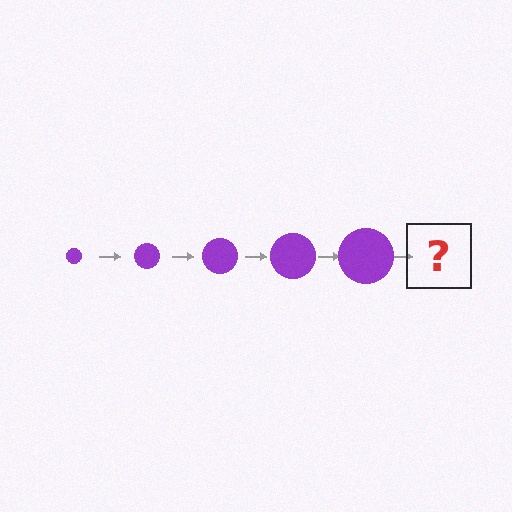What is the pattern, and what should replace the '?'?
The pattern is that the circle gets progressively larger each step. The '?' should be a purple circle, larger than the previous one.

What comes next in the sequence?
The next element should be a purple circle, larger than the previous one.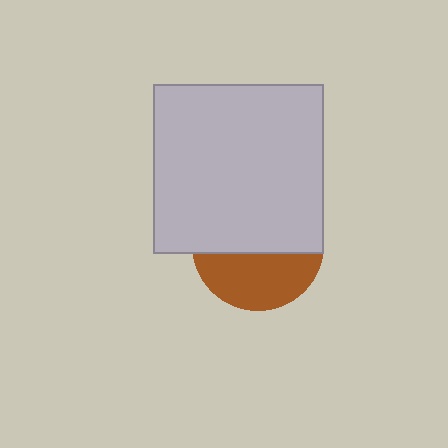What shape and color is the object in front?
The object in front is a light gray square.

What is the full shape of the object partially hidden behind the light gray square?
The partially hidden object is a brown circle.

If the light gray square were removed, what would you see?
You would see the complete brown circle.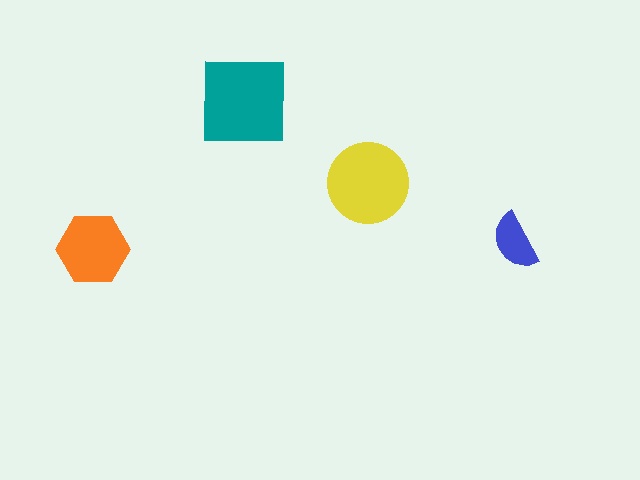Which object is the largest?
The teal square.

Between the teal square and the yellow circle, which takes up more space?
The teal square.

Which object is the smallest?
The blue semicircle.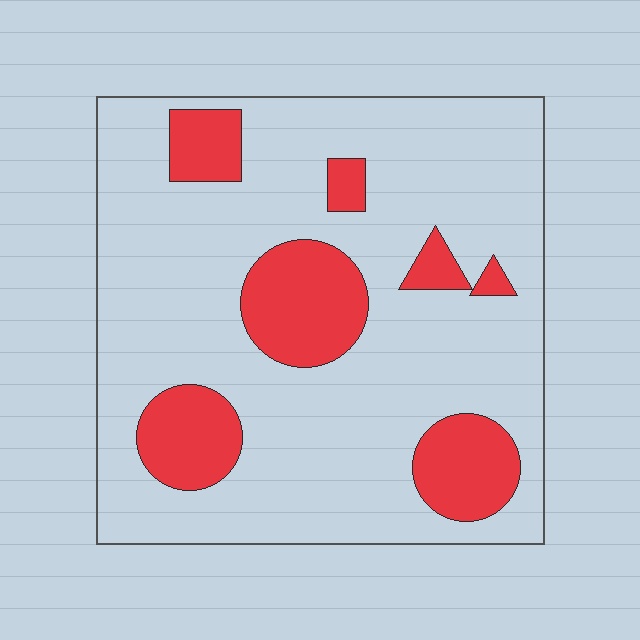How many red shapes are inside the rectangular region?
7.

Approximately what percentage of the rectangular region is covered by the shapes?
Approximately 20%.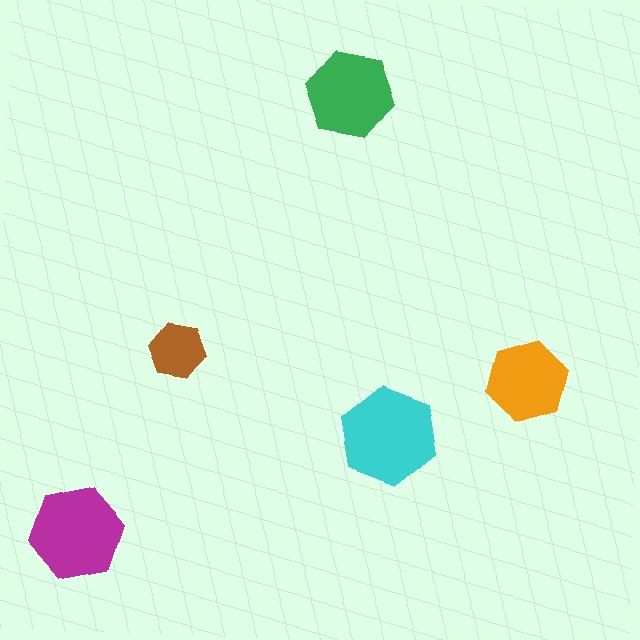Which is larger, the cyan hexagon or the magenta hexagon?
The cyan one.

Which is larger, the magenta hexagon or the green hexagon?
The magenta one.